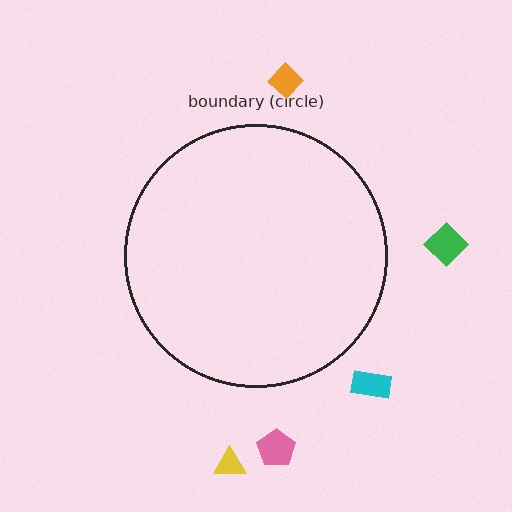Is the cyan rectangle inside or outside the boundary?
Outside.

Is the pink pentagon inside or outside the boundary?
Outside.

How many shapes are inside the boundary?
0 inside, 5 outside.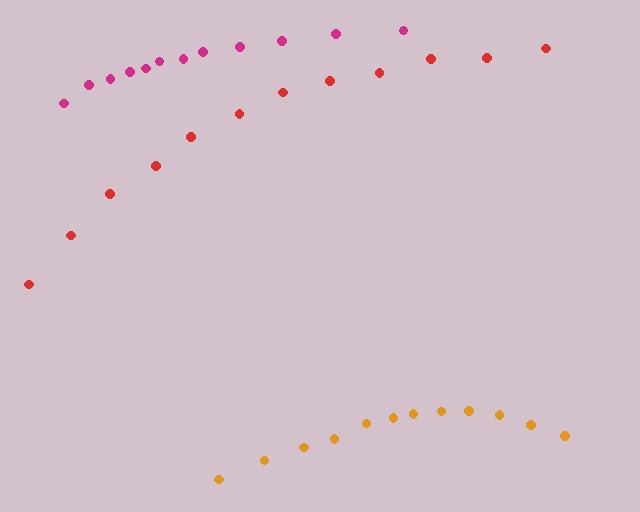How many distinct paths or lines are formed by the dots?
There are 3 distinct paths.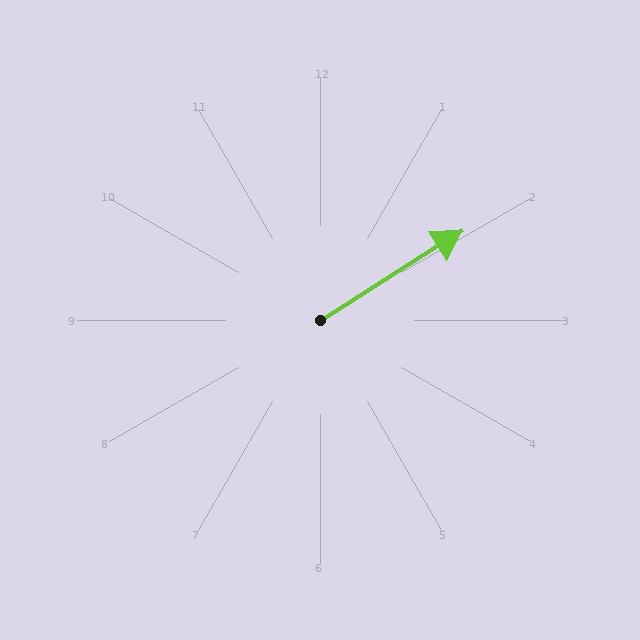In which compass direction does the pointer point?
Northeast.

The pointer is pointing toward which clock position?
Roughly 2 o'clock.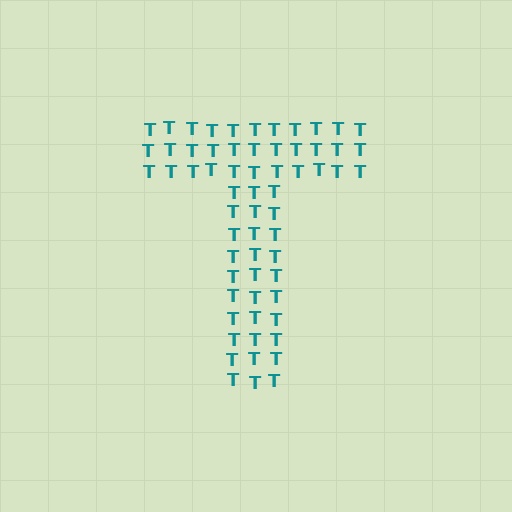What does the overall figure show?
The overall figure shows the letter T.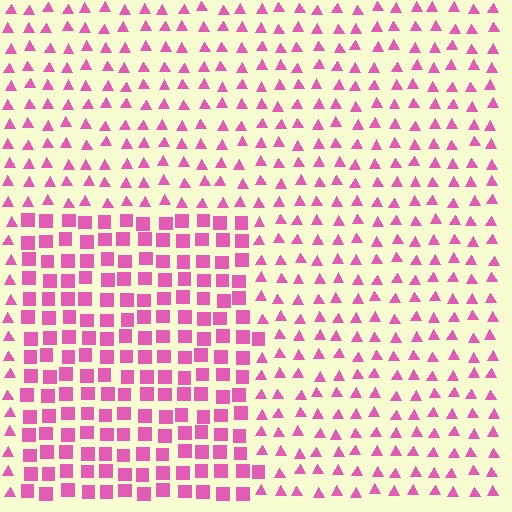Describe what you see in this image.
The image is filled with small pink elements arranged in a uniform grid. A rectangle-shaped region contains squares, while the surrounding area contains triangles. The boundary is defined purely by the change in element shape.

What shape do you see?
I see a rectangle.